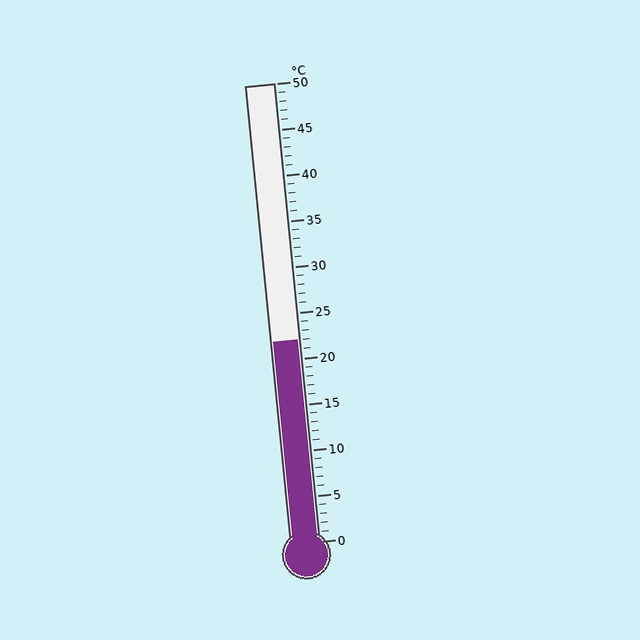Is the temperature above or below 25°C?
The temperature is below 25°C.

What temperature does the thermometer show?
The thermometer shows approximately 22°C.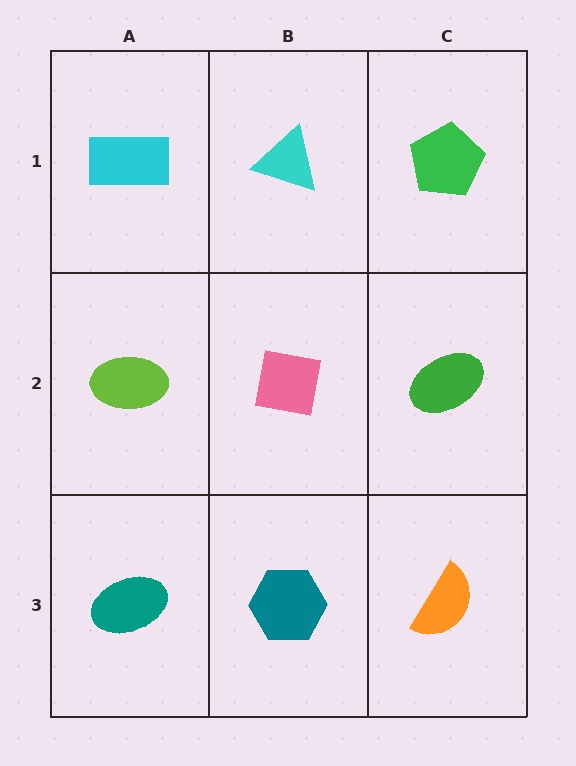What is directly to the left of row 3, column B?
A teal ellipse.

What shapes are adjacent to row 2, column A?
A cyan rectangle (row 1, column A), a teal ellipse (row 3, column A), a pink square (row 2, column B).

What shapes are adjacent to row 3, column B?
A pink square (row 2, column B), a teal ellipse (row 3, column A), an orange semicircle (row 3, column C).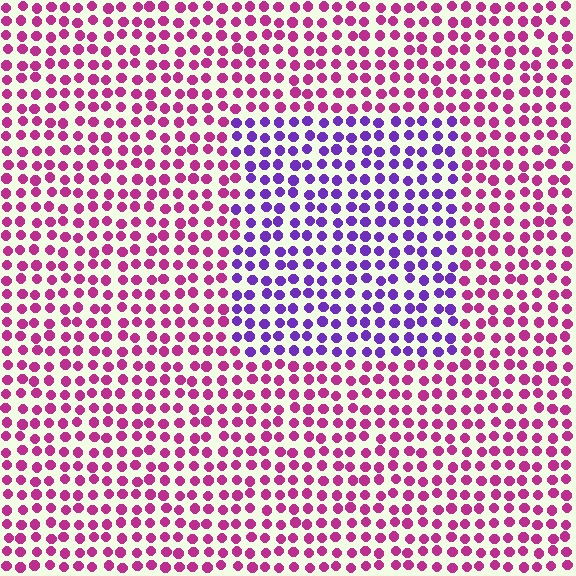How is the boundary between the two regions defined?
The boundary is defined purely by a slight shift in hue (about 51 degrees). Spacing, size, and orientation are identical on both sides.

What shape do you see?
I see a rectangle.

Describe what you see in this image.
The image is filled with small magenta elements in a uniform arrangement. A rectangle-shaped region is visible where the elements are tinted to a slightly different hue, forming a subtle color boundary.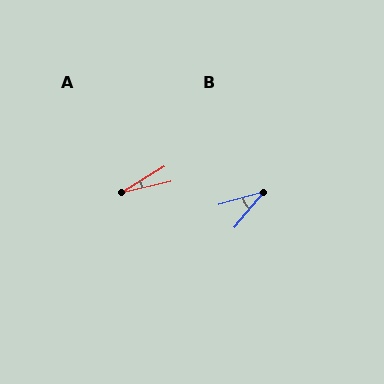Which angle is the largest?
B, at approximately 34 degrees.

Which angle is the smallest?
A, at approximately 19 degrees.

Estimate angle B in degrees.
Approximately 34 degrees.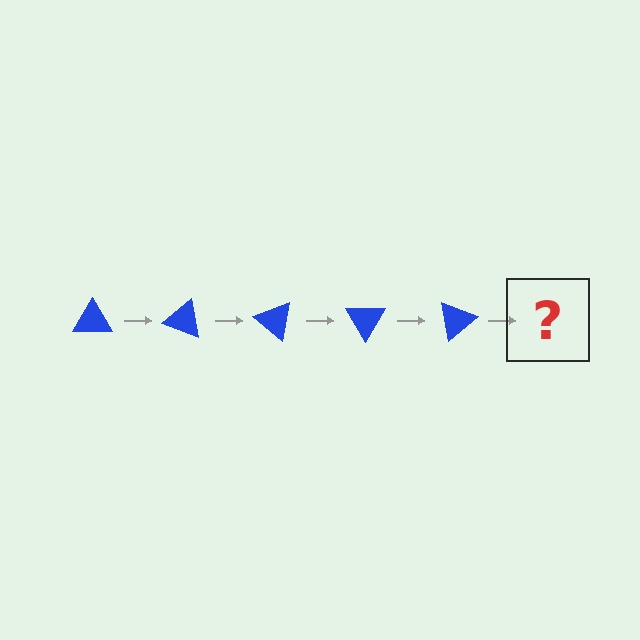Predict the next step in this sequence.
The next step is a blue triangle rotated 100 degrees.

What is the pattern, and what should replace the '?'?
The pattern is that the triangle rotates 20 degrees each step. The '?' should be a blue triangle rotated 100 degrees.